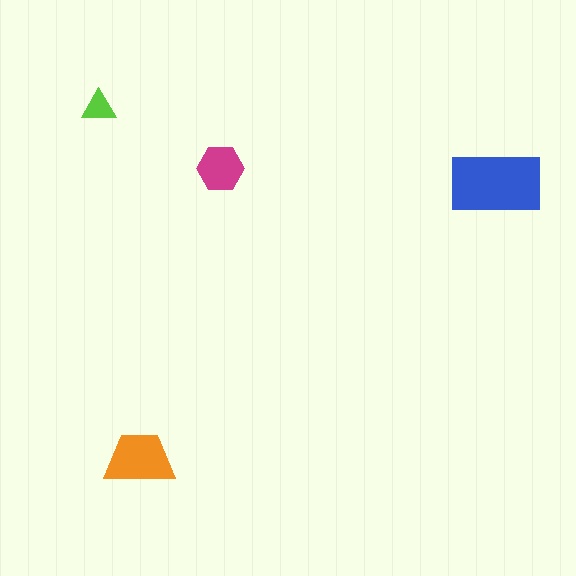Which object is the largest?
The blue rectangle.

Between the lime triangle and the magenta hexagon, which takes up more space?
The magenta hexagon.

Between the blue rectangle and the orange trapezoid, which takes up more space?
The blue rectangle.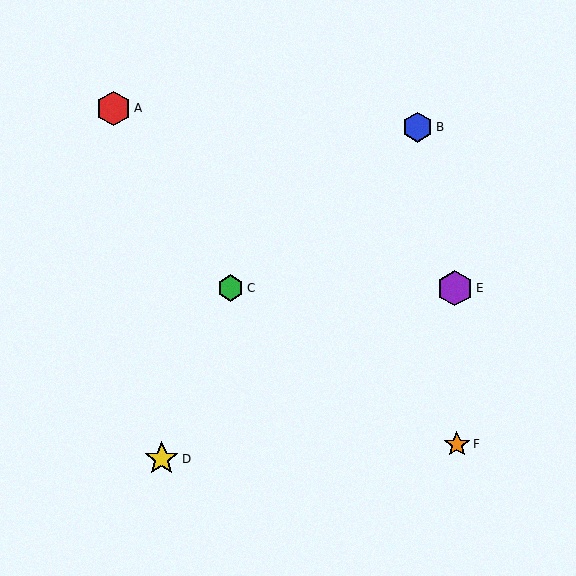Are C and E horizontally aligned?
Yes, both are at y≈288.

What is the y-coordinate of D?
Object D is at y≈459.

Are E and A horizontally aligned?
No, E is at y≈288 and A is at y≈108.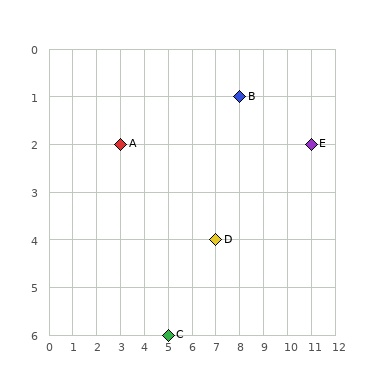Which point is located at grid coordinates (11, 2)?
Point E is at (11, 2).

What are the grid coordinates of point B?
Point B is at grid coordinates (8, 1).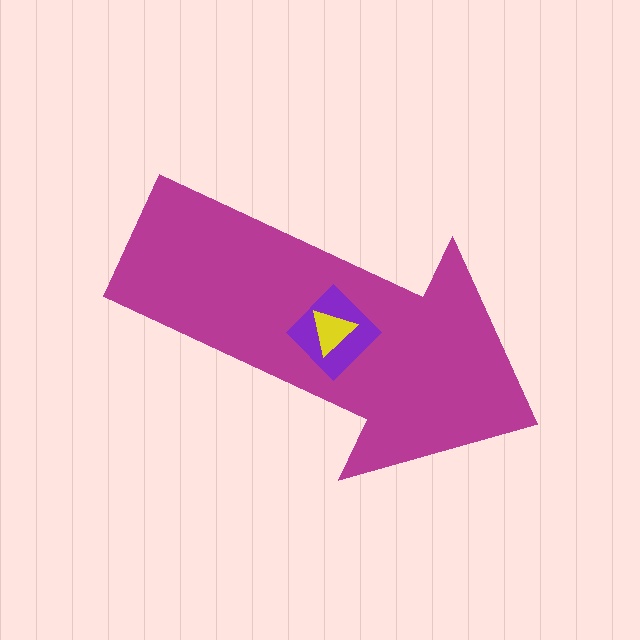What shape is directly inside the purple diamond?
The yellow triangle.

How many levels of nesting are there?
3.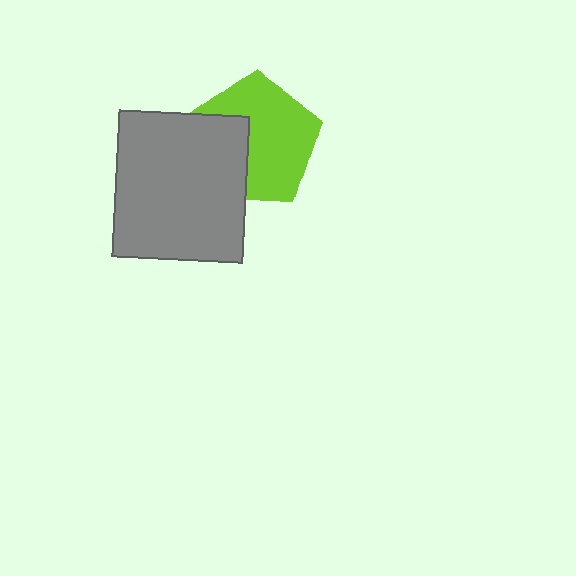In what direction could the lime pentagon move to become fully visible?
The lime pentagon could move right. That would shift it out from behind the gray rectangle entirely.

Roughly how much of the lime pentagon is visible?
Most of it is visible (roughly 65%).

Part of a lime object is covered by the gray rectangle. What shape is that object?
It is a pentagon.